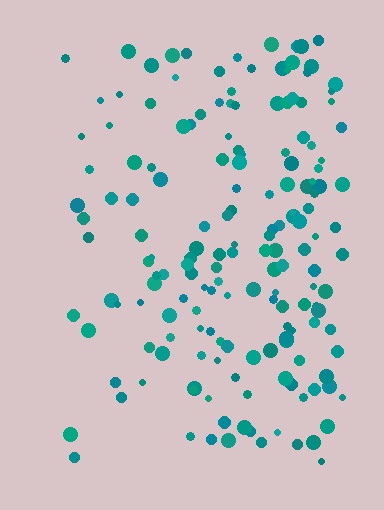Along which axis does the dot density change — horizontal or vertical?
Horizontal.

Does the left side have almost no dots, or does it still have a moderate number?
Still a moderate number, just noticeably fewer than the right.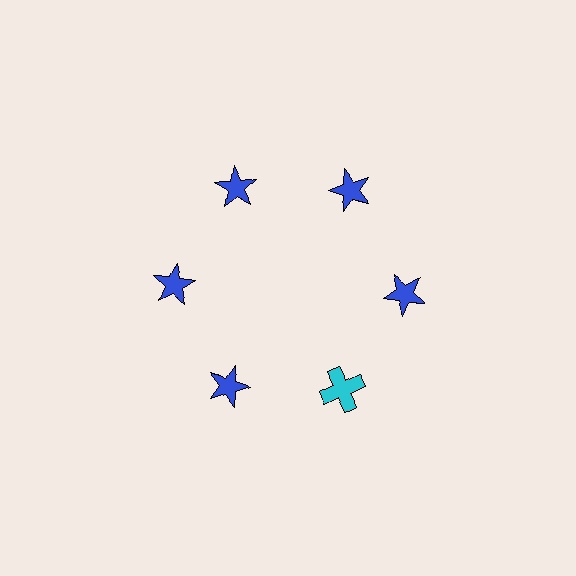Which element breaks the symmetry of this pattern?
The cyan cross at roughly the 5 o'clock position breaks the symmetry. All other shapes are blue stars.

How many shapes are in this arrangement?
There are 6 shapes arranged in a ring pattern.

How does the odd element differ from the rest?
It differs in both color (cyan instead of blue) and shape (cross instead of star).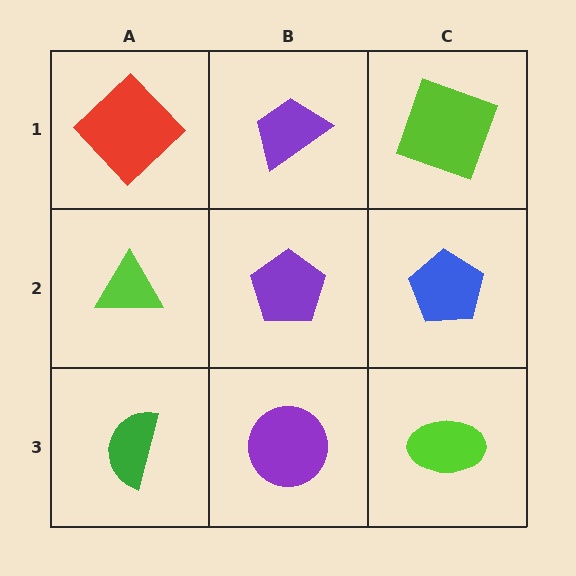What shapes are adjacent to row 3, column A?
A lime triangle (row 2, column A), a purple circle (row 3, column B).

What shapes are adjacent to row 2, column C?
A lime square (row 1, column C), a lime ellipse (row 3, column C), a purple pentagon (row 2, column B).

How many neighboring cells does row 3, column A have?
2.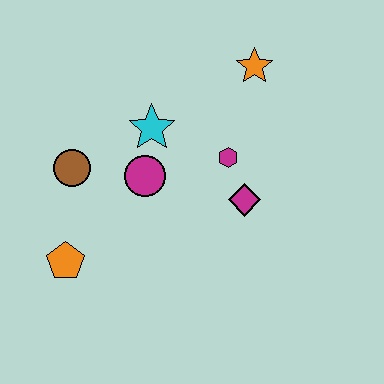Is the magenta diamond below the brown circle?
Yes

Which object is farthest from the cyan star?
The orange pentagon is farthest from the cyan star.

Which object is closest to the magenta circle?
The cyan star is closest to the magenta circle.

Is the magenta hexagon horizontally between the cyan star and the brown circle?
No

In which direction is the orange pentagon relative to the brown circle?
The orange pentagon is below the brown circle.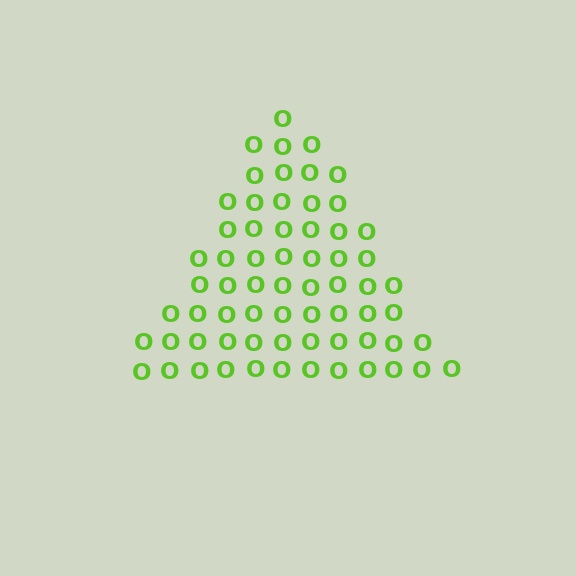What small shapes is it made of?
It is made of small letter O's.